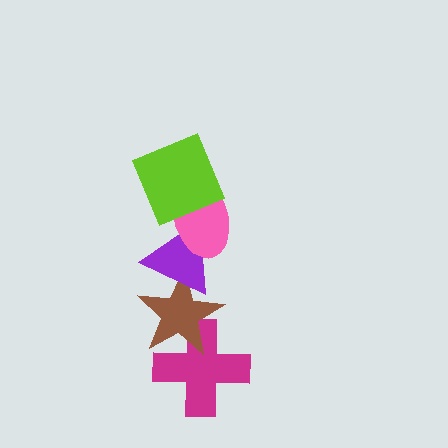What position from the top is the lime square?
The lime square is 1st from the top.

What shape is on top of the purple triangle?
The pink ellipse is on top of the purple triangle.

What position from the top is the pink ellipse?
The pink ellipse is 2nd from the top.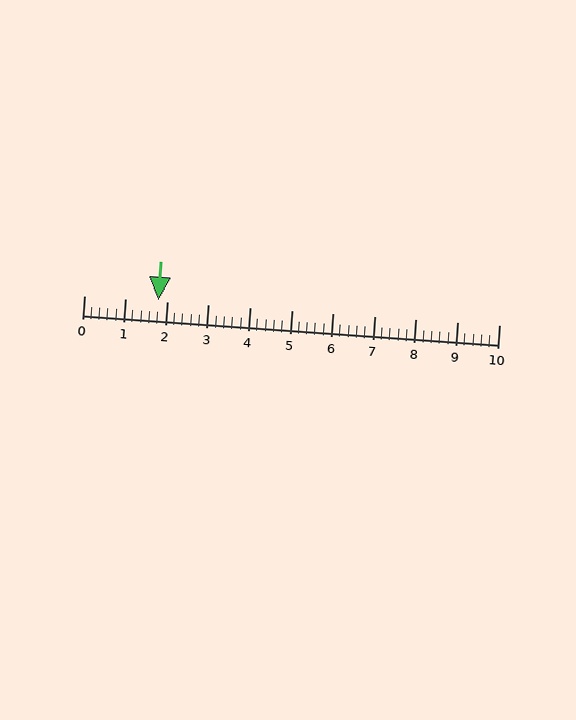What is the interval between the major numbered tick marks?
The major tick marks are spaced 1 units apart.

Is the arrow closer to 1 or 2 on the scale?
The arrow is closer to 2.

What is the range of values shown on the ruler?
The ruler shows values from 0 to 10.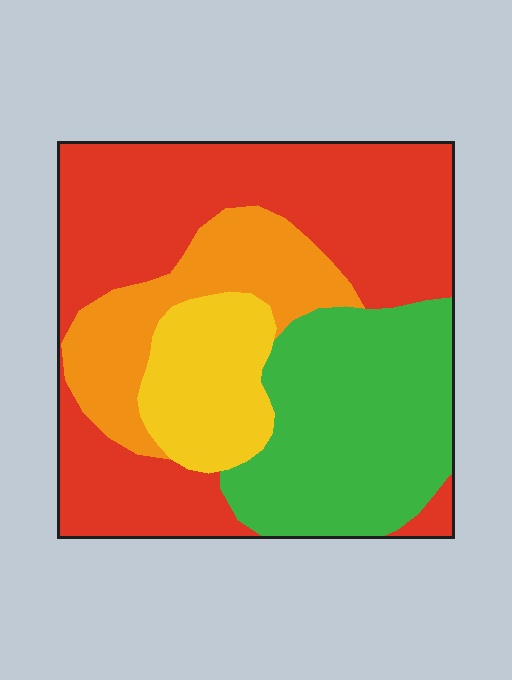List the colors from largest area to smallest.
From largest to smallest: red, green, orange, yellow.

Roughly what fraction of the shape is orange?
Orange covers roughly 15% of the shape.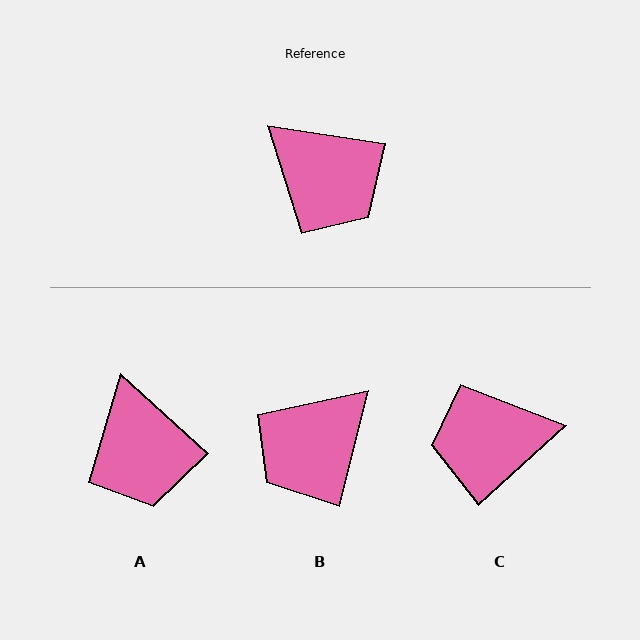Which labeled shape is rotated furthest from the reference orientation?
C, about 129 degrees away.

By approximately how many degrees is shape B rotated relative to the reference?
Approximately 95 degrees clockwise.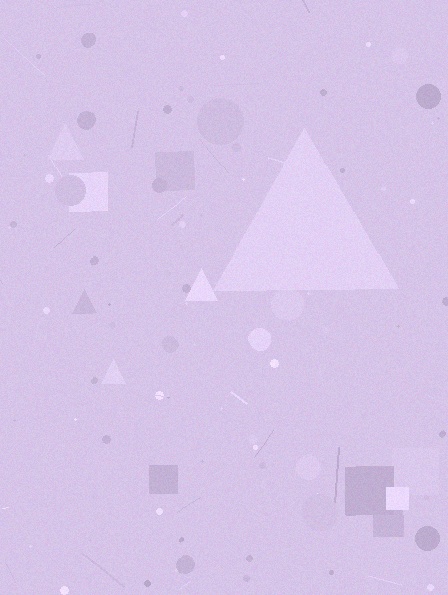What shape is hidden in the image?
A triangle is hidden in the image.